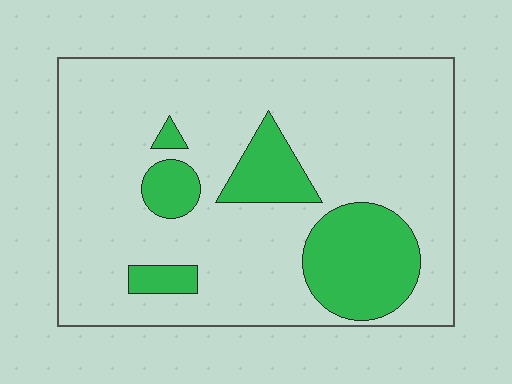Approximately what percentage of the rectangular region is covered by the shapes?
Approximately 20%.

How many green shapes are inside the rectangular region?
5.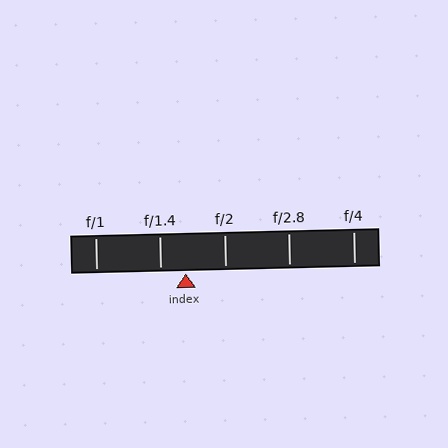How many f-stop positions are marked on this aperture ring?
There are 5 f-stop positions marked.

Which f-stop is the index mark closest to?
The index mark is closest to f/1.4.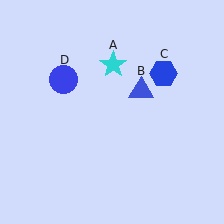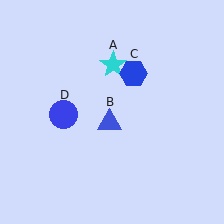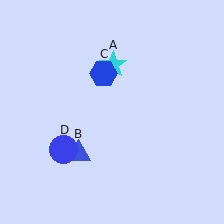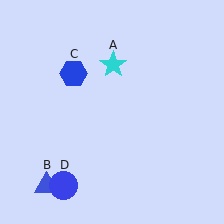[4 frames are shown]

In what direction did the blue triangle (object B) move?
The blue triangle (object B) moved down and to the left.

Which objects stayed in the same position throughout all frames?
Cyan star (object A) remained stationary.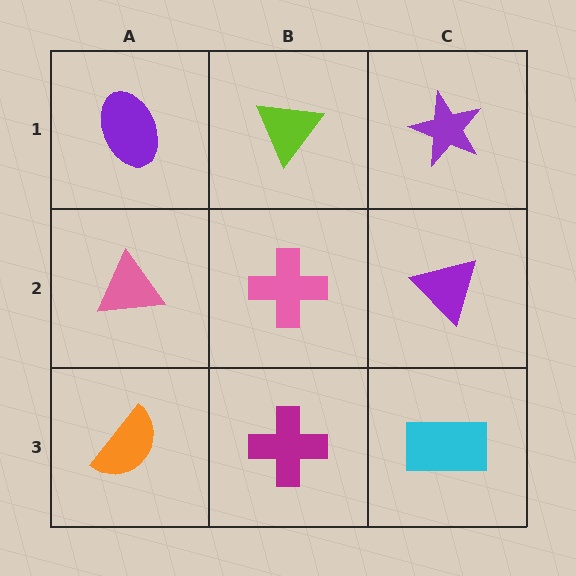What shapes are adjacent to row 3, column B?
A pink cross (row 2, column B), an orange semicircle (row 3, column A), a cyan rectangle (row 3, column C).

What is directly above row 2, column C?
A purple star.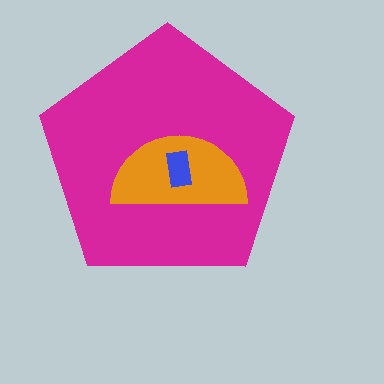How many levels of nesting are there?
3.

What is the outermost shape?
The magenta pentagon.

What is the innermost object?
The blue rectangle.